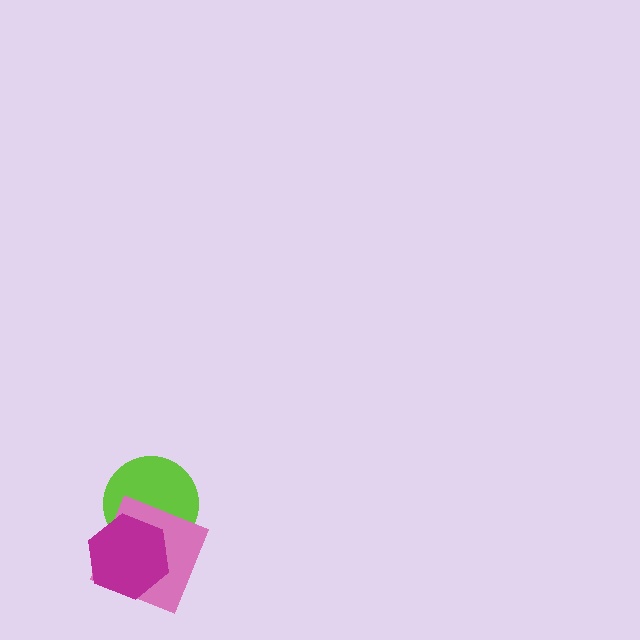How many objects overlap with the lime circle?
2 objects overlap with the lime circle.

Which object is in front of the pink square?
The magenta hexagon is in front of the pink square.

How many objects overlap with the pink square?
2 objects overlap with the pink square.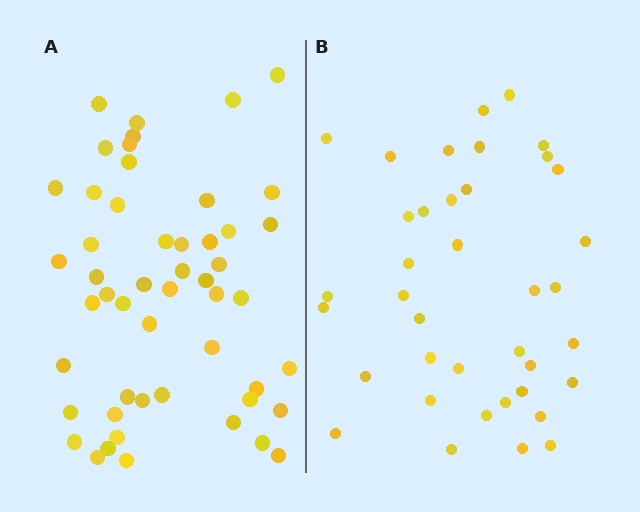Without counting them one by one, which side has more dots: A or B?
Region A (the left region) has more dots.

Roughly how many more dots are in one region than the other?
Region A has approximately 15 more dots than region B.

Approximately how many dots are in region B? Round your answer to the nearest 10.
About 40 dots. (The exact count is 38, which rounds to 40.)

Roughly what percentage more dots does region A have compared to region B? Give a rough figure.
About 35% more.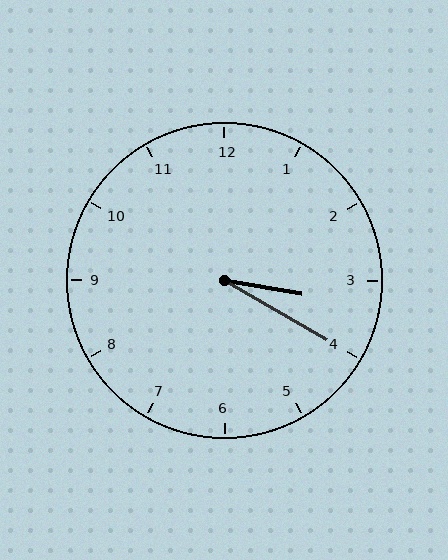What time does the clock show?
3:20.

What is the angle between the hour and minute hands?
Approximately 20 degrees.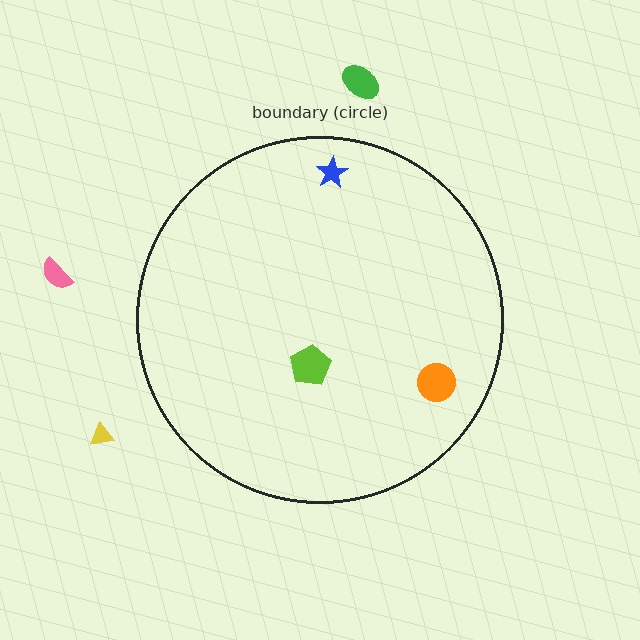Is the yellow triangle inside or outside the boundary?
Outside.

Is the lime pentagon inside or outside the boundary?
Inside.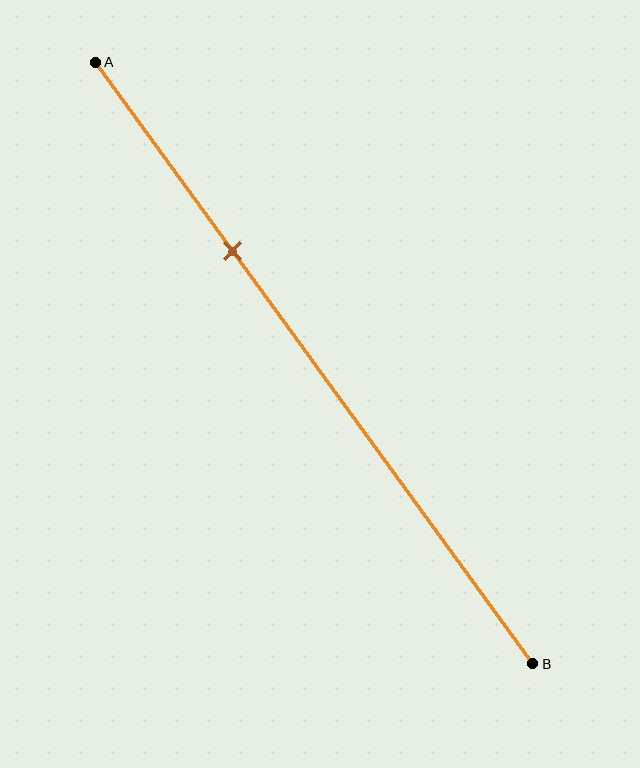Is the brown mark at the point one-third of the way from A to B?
Yes, the mark is approximately at the one-third point.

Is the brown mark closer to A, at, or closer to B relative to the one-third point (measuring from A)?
The brown mark is approximately at the one-third point of segment AB.